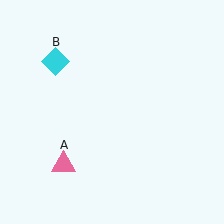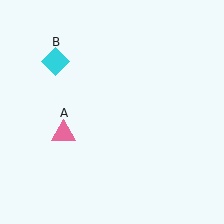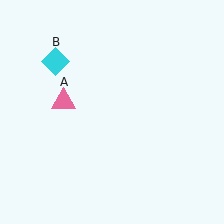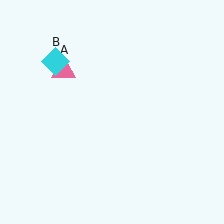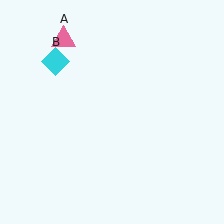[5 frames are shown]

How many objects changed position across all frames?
1 object changed position: pink triangle (object A).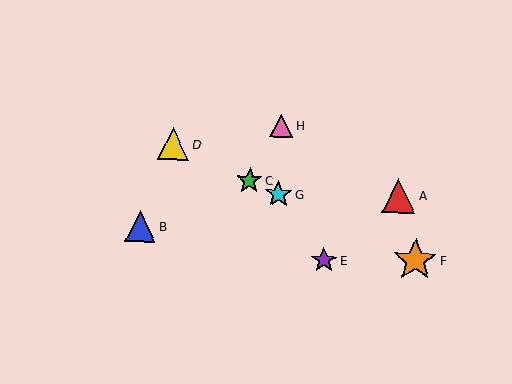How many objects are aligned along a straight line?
4 objects (C, D, F, G) are aligned along a straight line.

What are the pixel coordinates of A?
Object A is at (399, 196).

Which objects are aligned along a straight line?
Objects C, D, F, G are aligned along a straight line.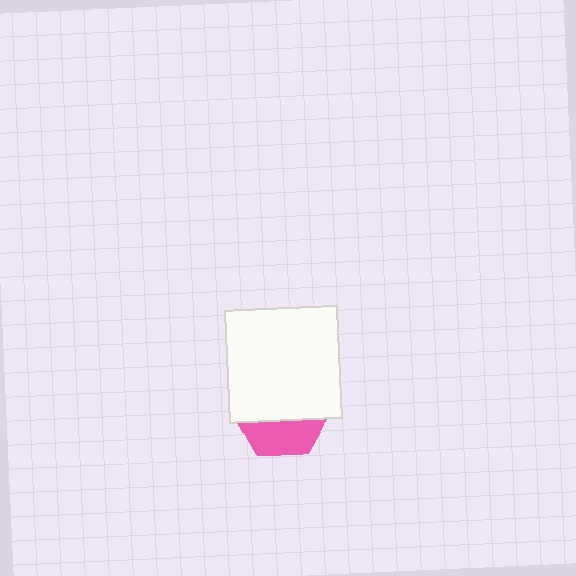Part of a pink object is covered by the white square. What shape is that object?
It is a hexagon.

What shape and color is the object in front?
The object in front is a white square.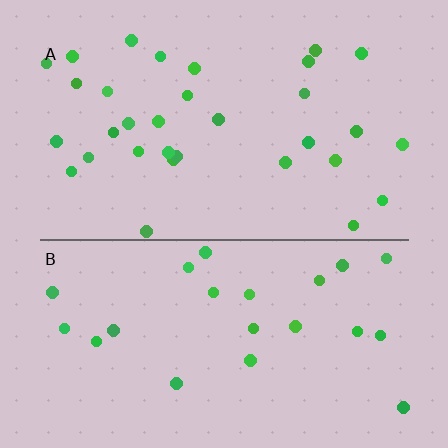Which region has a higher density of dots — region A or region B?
A (the top).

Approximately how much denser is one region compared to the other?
Approximately 1.4× — region A over region B.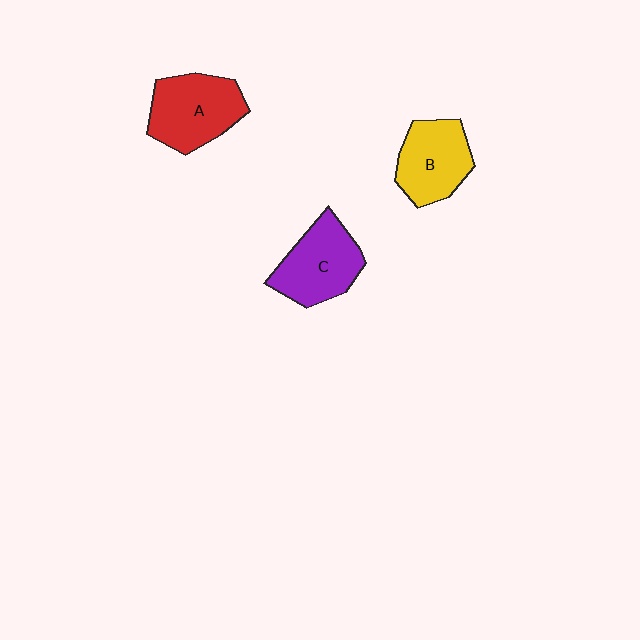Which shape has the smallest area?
Shape B (yellow).